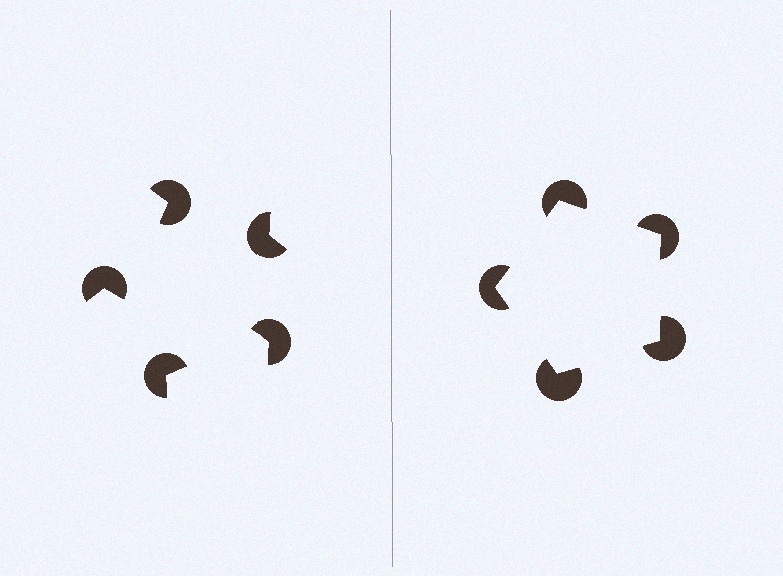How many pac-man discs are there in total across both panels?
10 — 5 on each side.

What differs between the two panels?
The pac-man discs are positioned identically on both sides; only the wedge orientations differ. On the right they align to a pentagon; on the left they are misaligned.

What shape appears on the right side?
An illusory pentagon.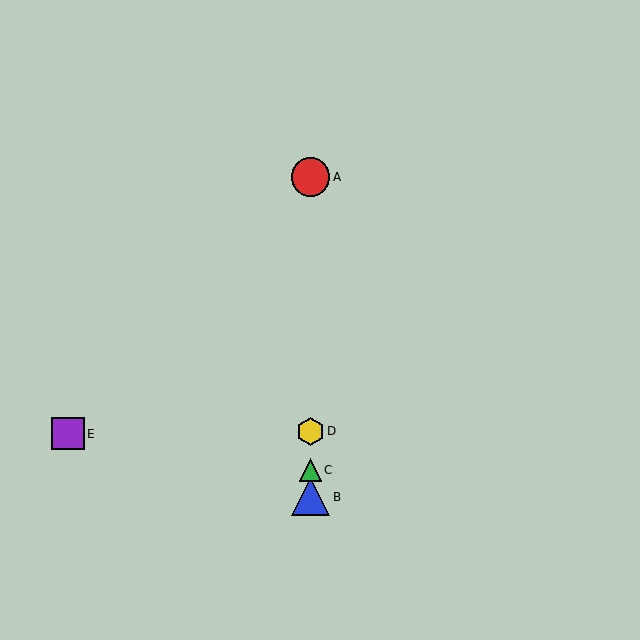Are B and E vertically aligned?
No, B is at x≈310 and E is at x≈68.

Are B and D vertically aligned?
Yes, both are at x≈310.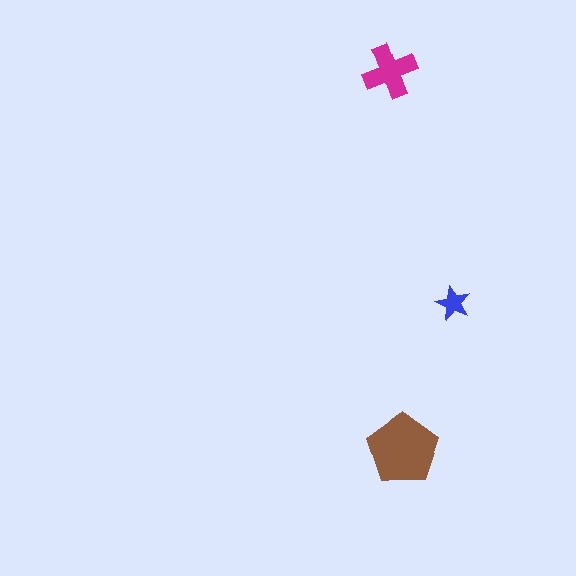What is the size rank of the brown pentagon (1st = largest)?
1st.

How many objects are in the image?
There are 3 objects in the image.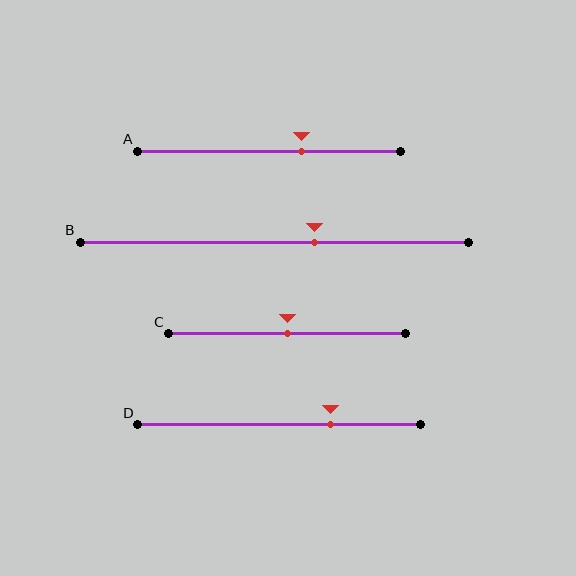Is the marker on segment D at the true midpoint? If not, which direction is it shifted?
No, the marker on segment D is shifted to the right by about 18% of the segment length.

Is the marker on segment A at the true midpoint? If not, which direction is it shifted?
No, the marker on segment A is shifted to the right by about 12% of the segment length.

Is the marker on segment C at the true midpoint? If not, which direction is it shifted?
Yes, the marker on segment C is at the true midpoint.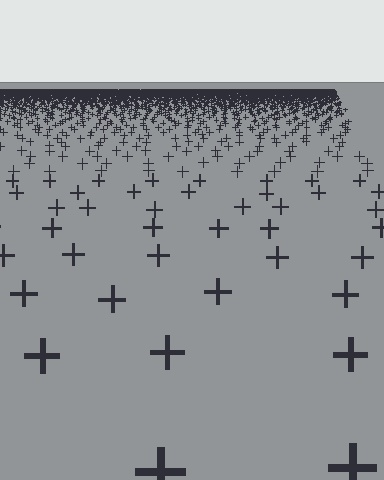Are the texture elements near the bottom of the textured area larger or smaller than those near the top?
Larger. Near the bottom, elements are closer to the viewer and appear at a bigger on-screen size.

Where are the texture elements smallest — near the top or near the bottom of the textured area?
Near the top.